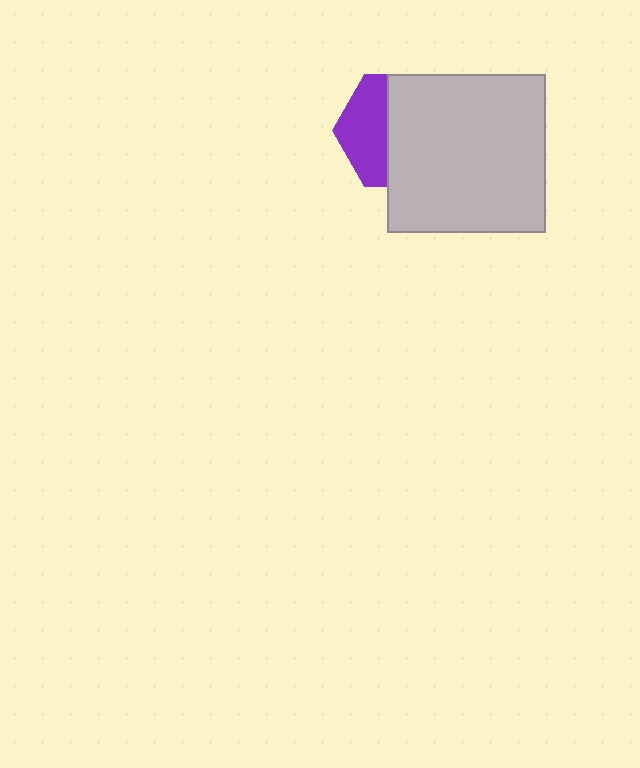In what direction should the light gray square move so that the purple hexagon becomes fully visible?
The light gray square should move right. That is the shortest direction to clear the overlap and leave the purple hexagon fully visible.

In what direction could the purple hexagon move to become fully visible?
The purple hexagon could move left. That would shift it out from behind the light gray square entirely.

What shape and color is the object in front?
The object in front is a light gray square.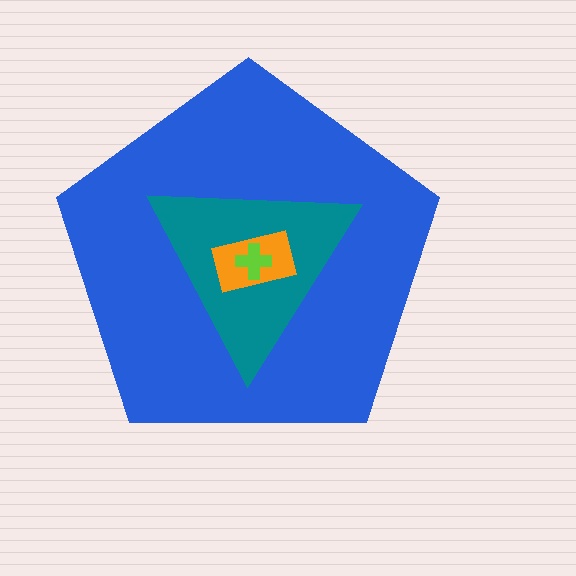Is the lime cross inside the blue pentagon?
Yes.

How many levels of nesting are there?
4.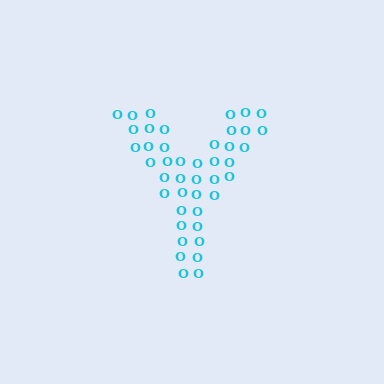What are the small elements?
The small elements are letter O's.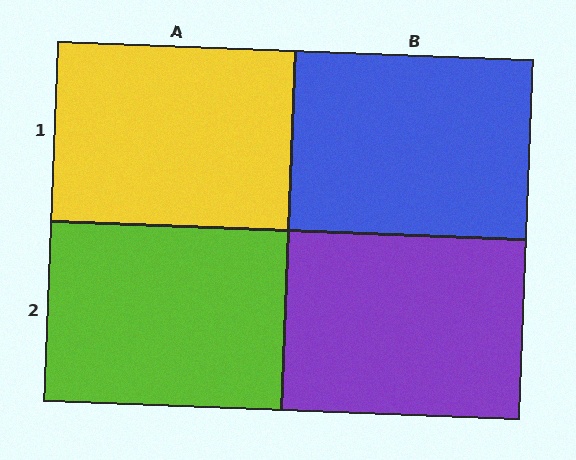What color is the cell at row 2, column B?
Purple.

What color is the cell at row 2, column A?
Lime.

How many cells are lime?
1 cell is lime.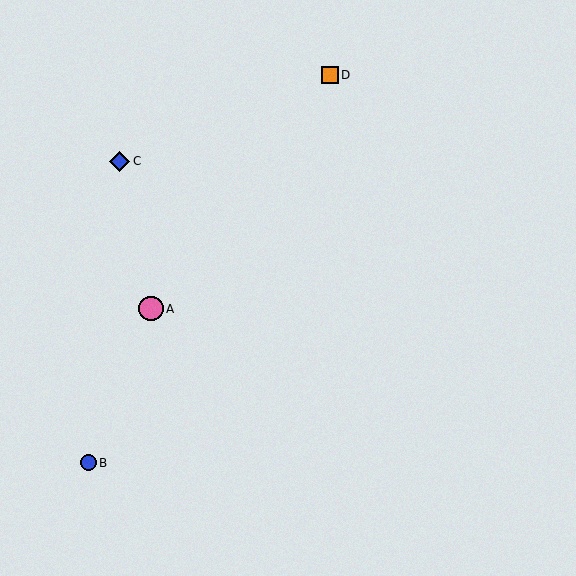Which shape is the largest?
The pink circle (labeled A) is the largest.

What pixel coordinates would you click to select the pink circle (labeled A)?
Click at (151, 309) to select the pink circle A.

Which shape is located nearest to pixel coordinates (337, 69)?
The orange square (labeled D) at (330, 75) is nearest to that location.